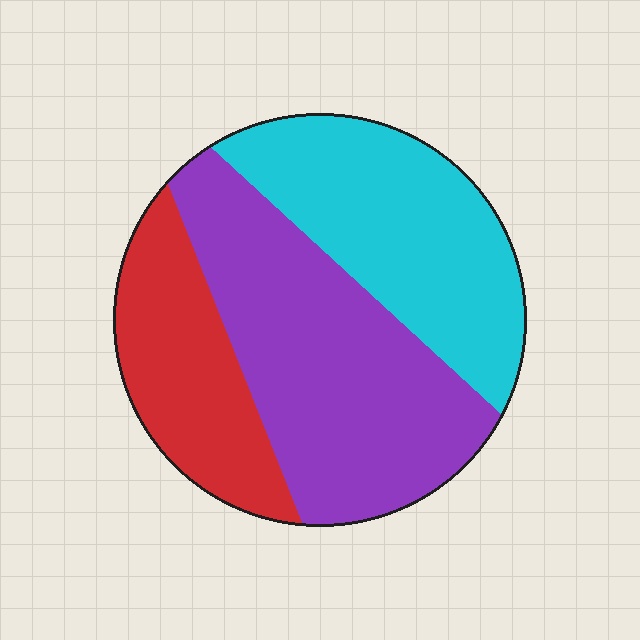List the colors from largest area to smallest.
From largest to smallest: purple, cyan, red.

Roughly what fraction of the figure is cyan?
Cyan covers 34% of the figure.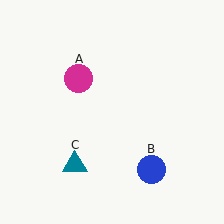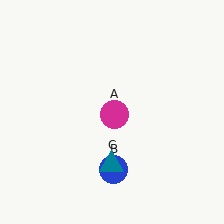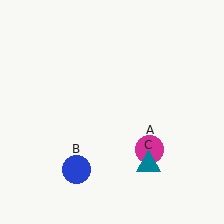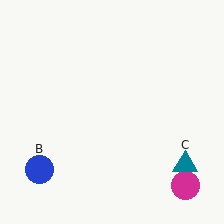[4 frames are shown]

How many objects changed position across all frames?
3 objects changed position: magenta circle (object A), blue circle (object B), teal triangle (object C).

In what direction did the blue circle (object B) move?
The blue circle (object B) moved left.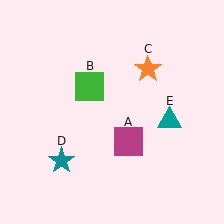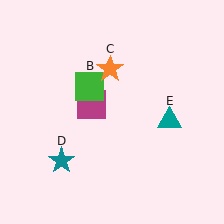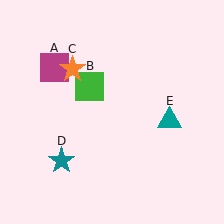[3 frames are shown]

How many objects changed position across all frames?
2 objects changed position: magenta square (object A), orange star (object C).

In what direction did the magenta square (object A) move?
The magenta square (object A) moved up and to the left.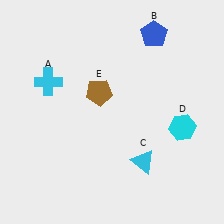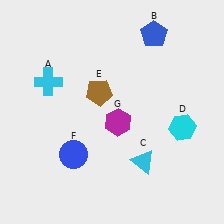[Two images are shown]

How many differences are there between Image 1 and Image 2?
There are 2 differences between the two images.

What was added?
A blue circle (F), a magenta hexagon (G) were added in Image 2.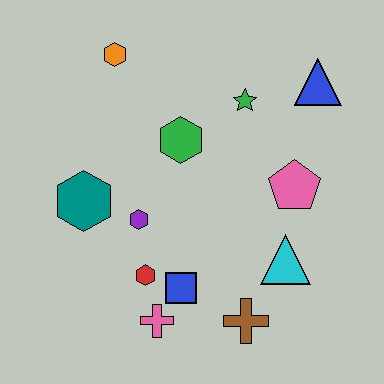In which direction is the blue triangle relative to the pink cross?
The blue triangle is above the pink cross.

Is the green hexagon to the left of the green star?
Yes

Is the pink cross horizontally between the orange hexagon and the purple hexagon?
No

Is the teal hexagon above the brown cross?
Yes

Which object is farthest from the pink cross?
The blue triangle is farthest from the pink cross.